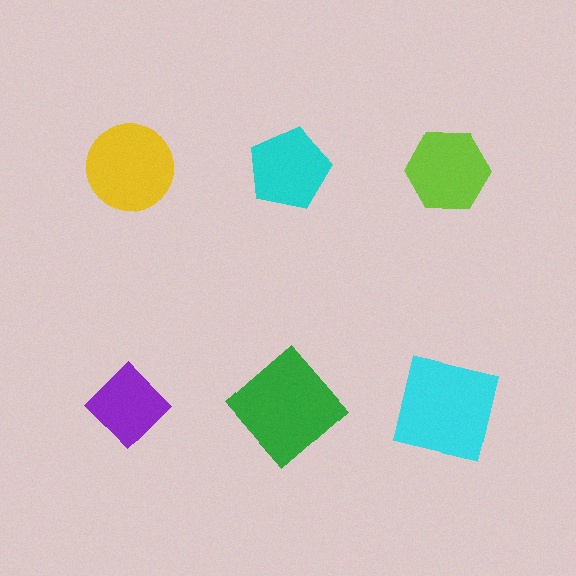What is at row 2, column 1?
A purple diamond.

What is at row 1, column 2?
A cyan pentagon.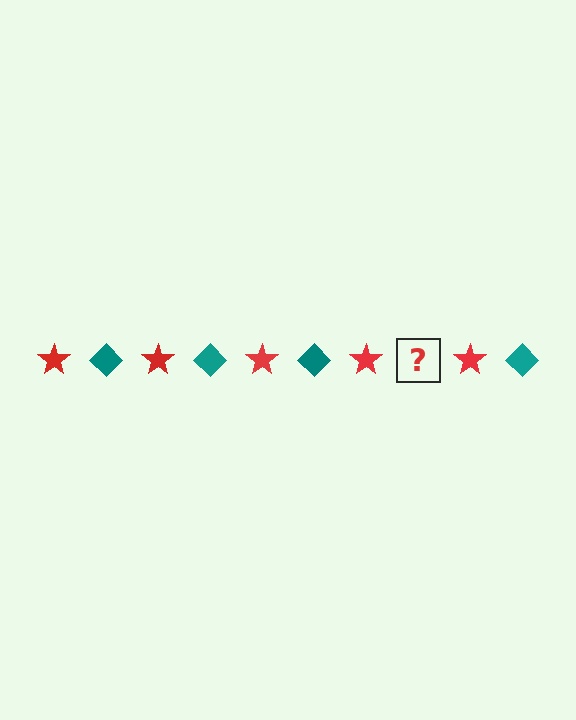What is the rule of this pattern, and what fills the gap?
The rule is that the pattern alternates between red star and teal diamond. The gap should be filled with a teal diamond.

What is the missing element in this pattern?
The missing element is a teal diamond.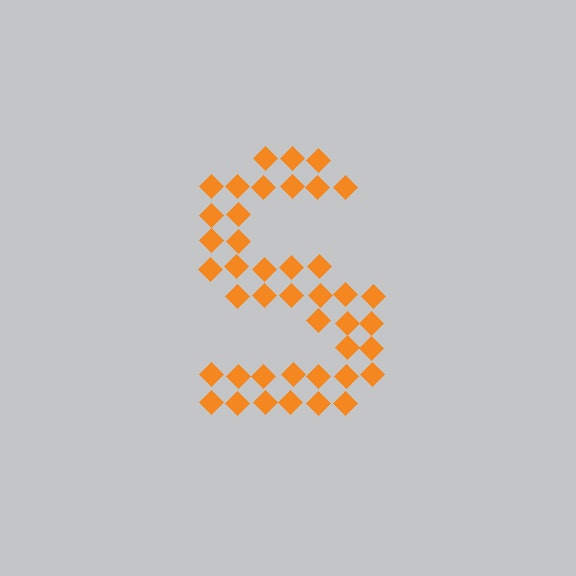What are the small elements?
The small elements are diamonds.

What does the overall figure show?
The overall figure shows the letter S.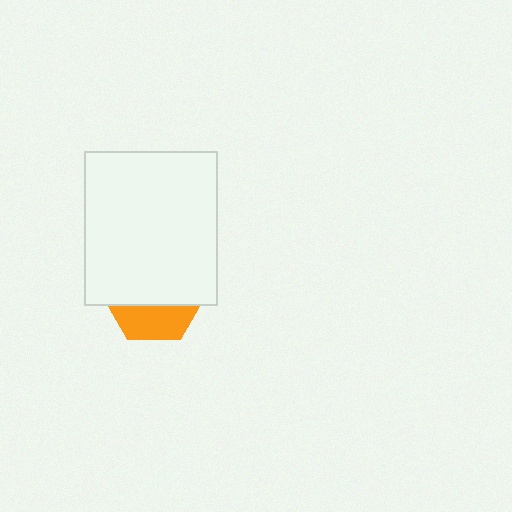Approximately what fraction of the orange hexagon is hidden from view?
Roughly 66% of the orange hexagon is hidden behind the white rectangle.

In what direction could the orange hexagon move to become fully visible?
The orange hexagon could move down. That would shift it out from behind the white rectangle entirely.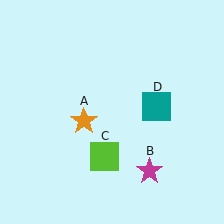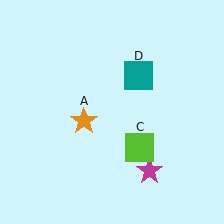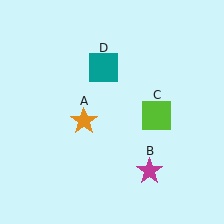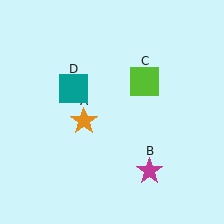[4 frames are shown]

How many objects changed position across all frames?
2 objects changed position: lime square (object C), teal square (object D).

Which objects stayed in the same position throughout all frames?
Orange star (object A) and magenta star (object B) remained stationary.